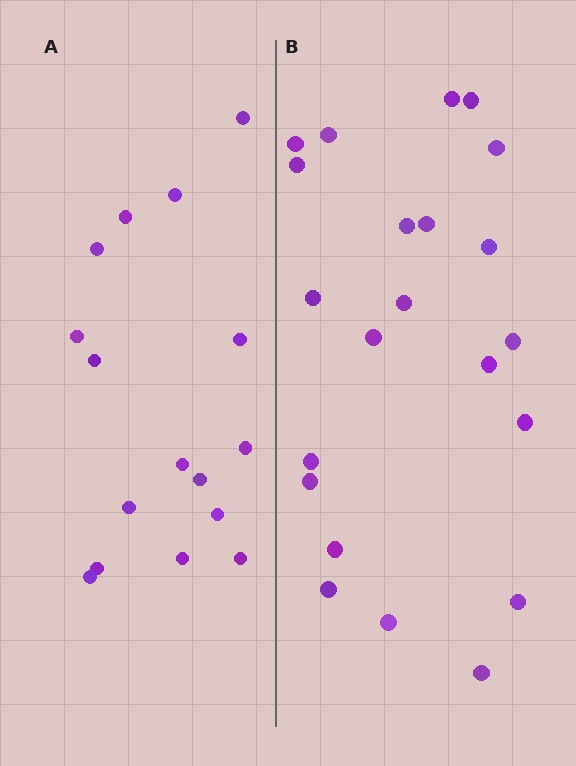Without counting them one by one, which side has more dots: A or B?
Region B (the right region) has more dots.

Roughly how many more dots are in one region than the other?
Region B has about 6 more dots than region A.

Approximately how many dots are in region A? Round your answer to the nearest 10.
About 20 dots. (The exact count is 16, which rounds to 20.)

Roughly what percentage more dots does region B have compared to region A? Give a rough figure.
About 40% more.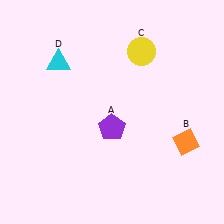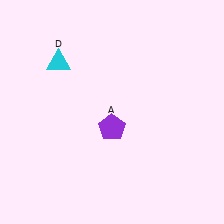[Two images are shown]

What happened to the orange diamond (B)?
The orange diamond (B) was removed in Image 2. It was in the bottom-right area of Image 1.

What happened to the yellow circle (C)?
The yellow circle (C) was removed in Image 2. It was in the top-right area of Image 1.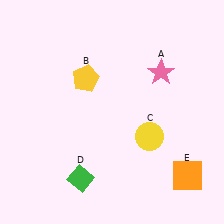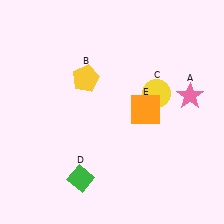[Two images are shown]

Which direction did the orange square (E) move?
The orange square (E) moved up.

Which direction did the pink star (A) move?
The pink star (A) moved right.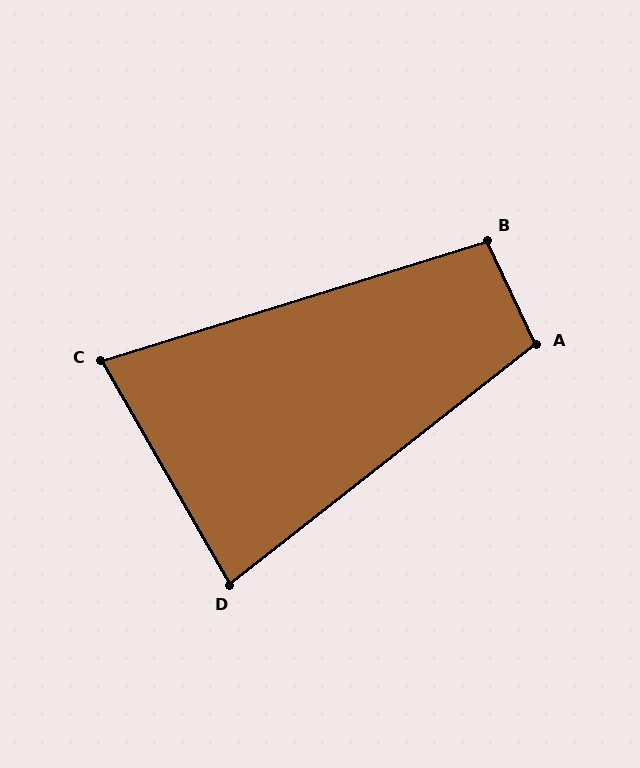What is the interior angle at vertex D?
Approximately 82 degrees (acute).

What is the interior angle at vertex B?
Approximately 98 degrees (obtuse).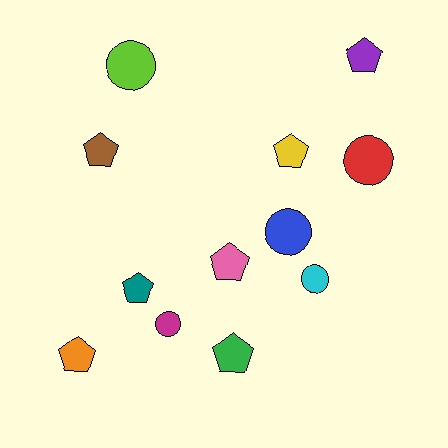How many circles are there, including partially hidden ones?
There are 5 circles.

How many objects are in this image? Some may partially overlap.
There are 12 objects.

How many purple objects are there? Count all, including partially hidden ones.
There is 1 purple object.